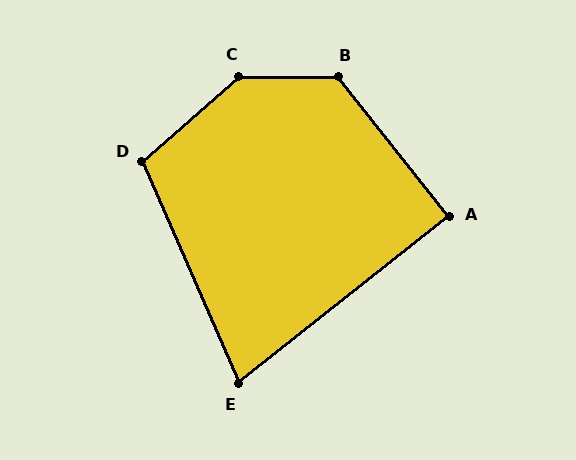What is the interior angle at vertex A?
Approximately 90 degrees (approximately right).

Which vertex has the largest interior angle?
C, at approximately 139 degrees.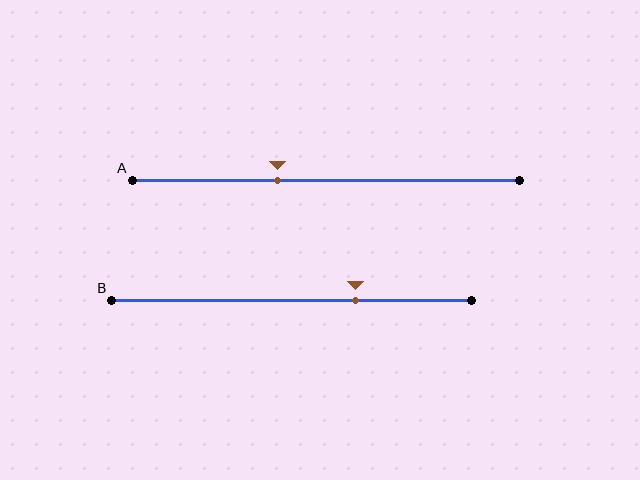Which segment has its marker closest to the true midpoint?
Segment A has its marker closest to the true midpoint.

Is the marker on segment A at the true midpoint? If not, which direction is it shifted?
No, the marker on segment A is shifted to the left by about 13% of the segment length.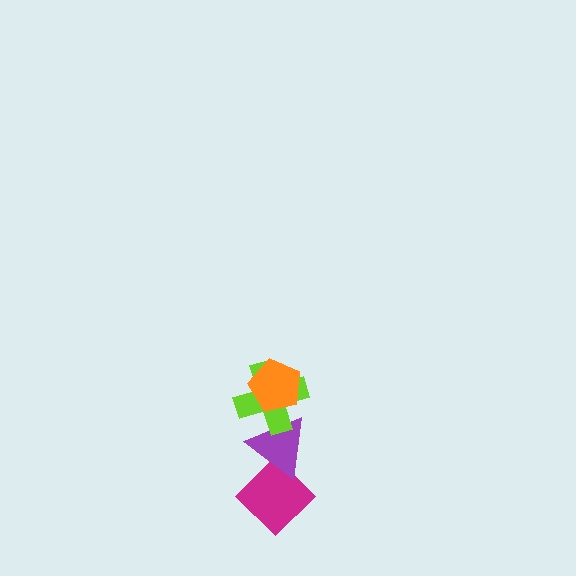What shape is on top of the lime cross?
The orange pentagon is on top of the lime cross.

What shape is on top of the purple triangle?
The lime cross is on top of the purple triangle.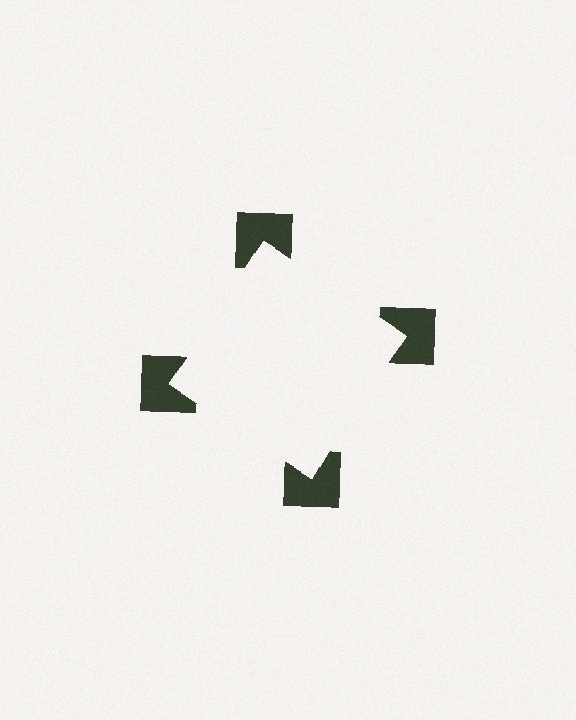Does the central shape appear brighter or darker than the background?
It typically appears slightly brighter than the background, even though no actual brightness change is drawn.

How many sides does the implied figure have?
4 sides.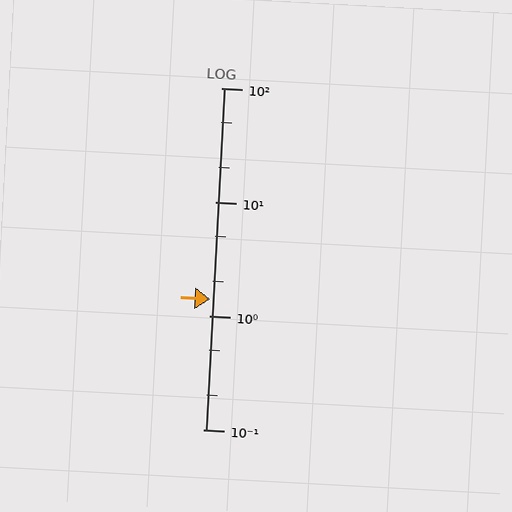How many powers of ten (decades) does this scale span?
The scale spans 3 decades, from 0.1 to 100.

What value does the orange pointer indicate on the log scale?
The pointer indicates approximately 1.4.